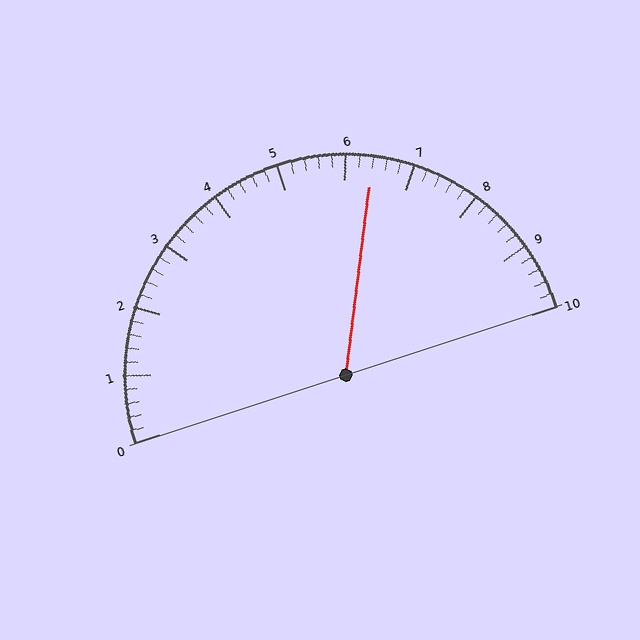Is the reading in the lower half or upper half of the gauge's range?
The reading is in the upper half of the range (0 to 10).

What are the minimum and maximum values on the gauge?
The gauge ranges from 0 to 10.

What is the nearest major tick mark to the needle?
The nearest major tick mark is 6.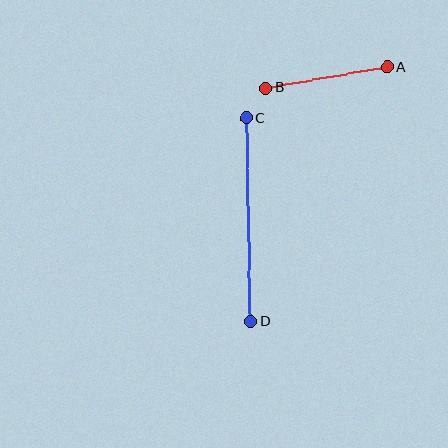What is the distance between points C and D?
The distance is approximately 203 pixels.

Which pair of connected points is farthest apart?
Points C and D are farthest apart.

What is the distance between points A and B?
The distance is approximately 123 pixels.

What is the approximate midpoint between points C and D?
The midpoint is at approximately (248, 220) pixels.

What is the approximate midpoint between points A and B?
The midpoint is at approximately (327, 78) pixels.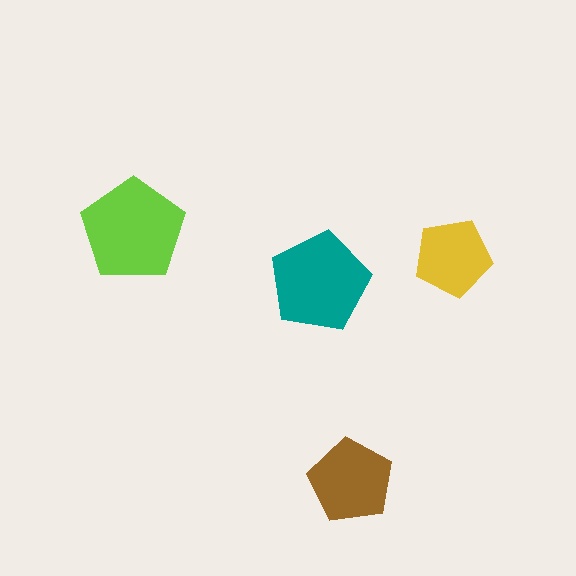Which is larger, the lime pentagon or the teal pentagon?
The lime one.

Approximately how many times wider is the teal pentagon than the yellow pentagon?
About 1.5 times wider.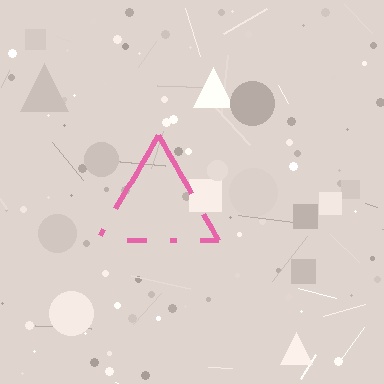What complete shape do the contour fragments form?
The contour fragments form a triangle.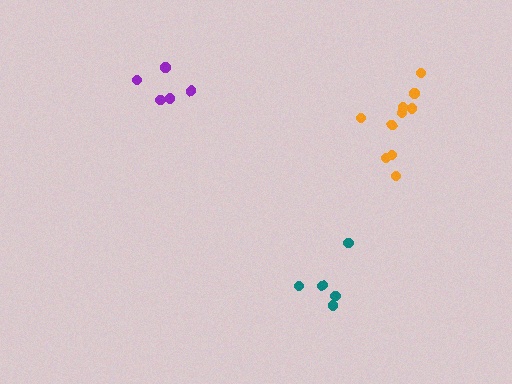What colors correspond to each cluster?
The clusters are colored: teal, purple, orange.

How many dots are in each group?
Group 1: 5 dots, Group 2: 5 dots, Group 3: 10 dots (20 total).